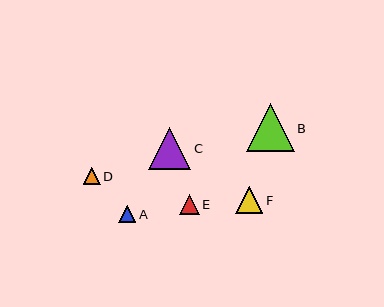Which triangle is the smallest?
Triangle D is the smallest with a size of approximately 16 pixels.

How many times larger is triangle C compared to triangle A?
Triangle C is approximately 2.5 times the size of triangle A.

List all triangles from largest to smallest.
From largest to smallest: B, C, F, E, A, D.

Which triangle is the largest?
Triangle B is the largest with a size of approximately 48 pixels.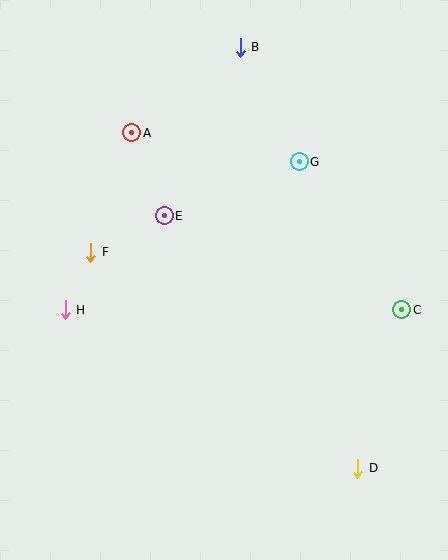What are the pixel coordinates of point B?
Point B is at (240, 47).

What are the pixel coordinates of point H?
Point H is at (65, 310).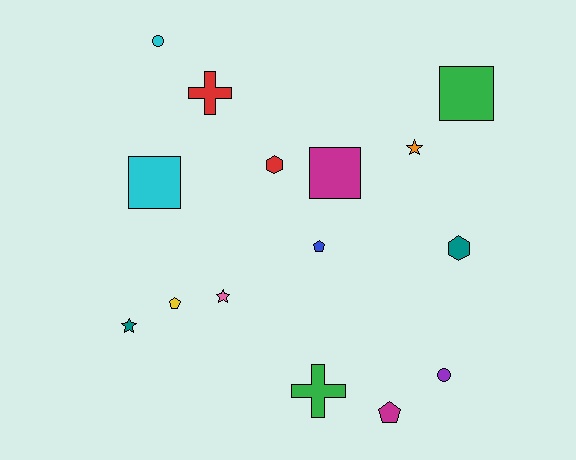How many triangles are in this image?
There are no triangles.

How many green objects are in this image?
There are 2 green objects.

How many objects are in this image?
There are 15 objects.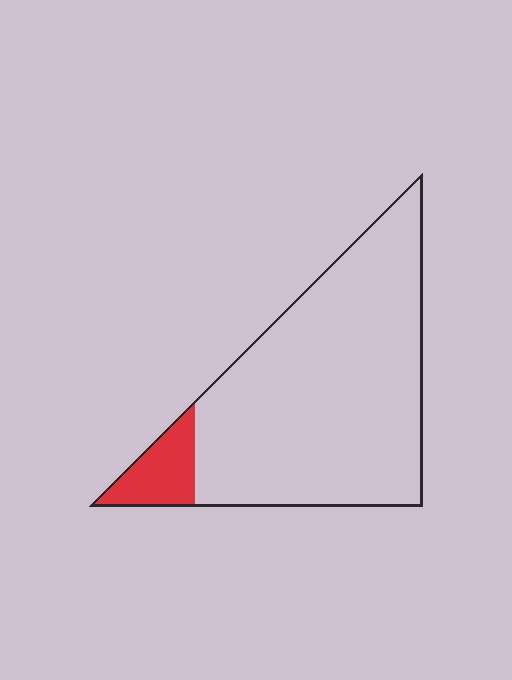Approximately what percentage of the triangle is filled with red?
Approximately 10%.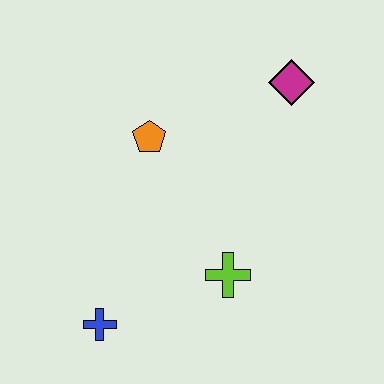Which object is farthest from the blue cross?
The magenta diamond is farthest from the blue cross.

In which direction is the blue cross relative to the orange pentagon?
The blue cross is below the orange pentagon.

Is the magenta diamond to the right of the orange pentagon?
Yes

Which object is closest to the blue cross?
The lime cross is closest to the blue cross.